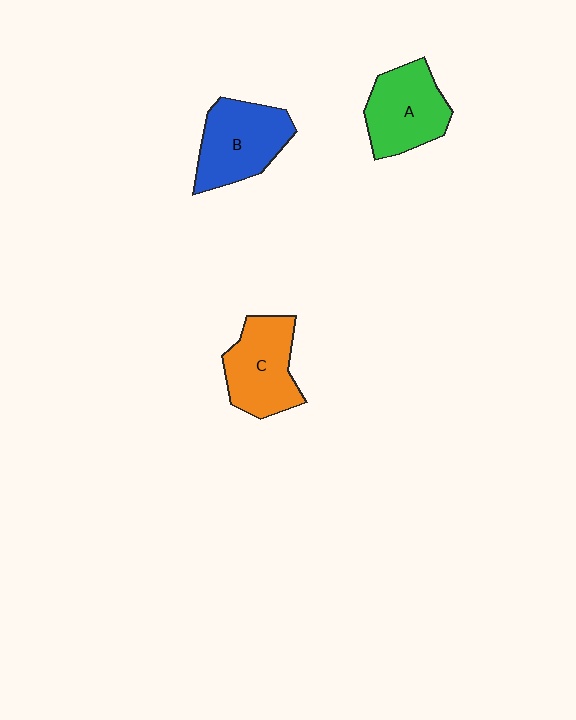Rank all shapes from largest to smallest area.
From largest to smallest: B (blue), C (orange), A (green).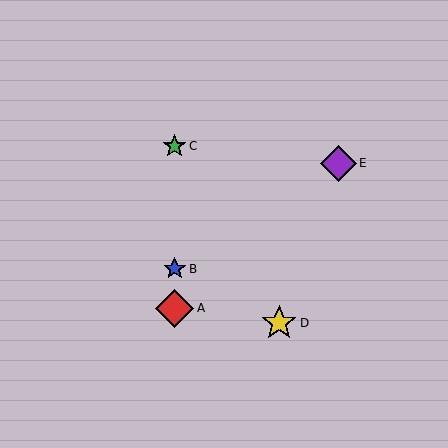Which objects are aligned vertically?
Objects A, B, C are aligned vertically.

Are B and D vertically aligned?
No, B is at x≈175 and D is at x≈279.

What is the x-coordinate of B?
Object B is at x≈175.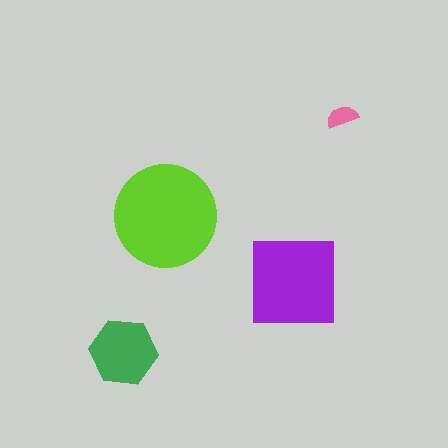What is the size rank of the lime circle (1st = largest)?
1st.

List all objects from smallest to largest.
The pink semicircle, the green hexagon, the purple square, the lime circle.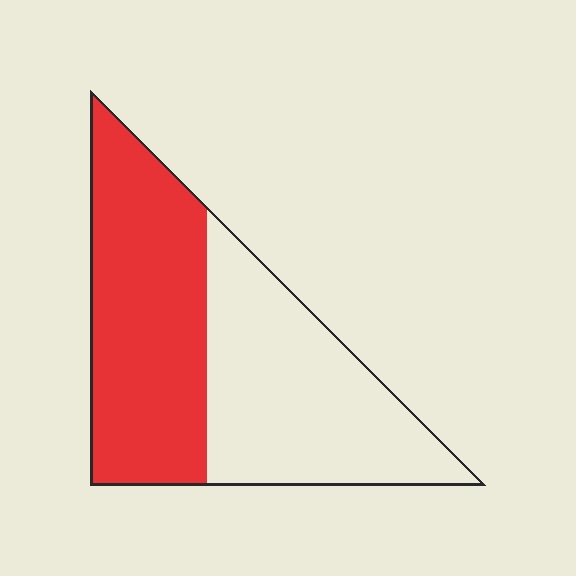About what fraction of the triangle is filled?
About one half (1/2).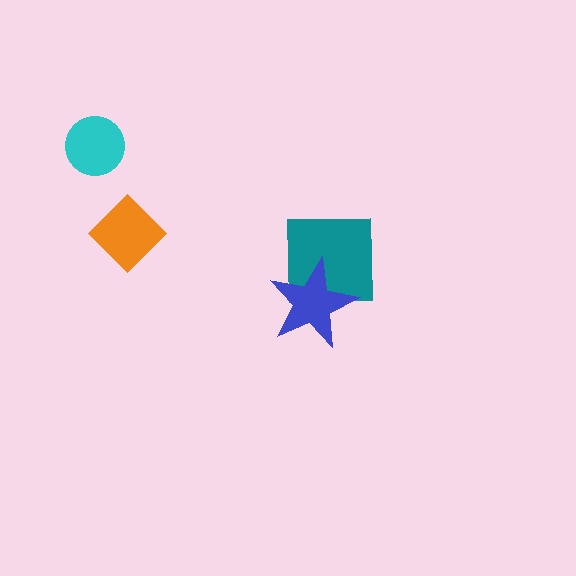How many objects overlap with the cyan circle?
0 objects overlap with the cyan circle.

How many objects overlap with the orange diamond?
0 objects overlap with the orange diamond.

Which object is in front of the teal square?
The blue star is in front of the teal square.